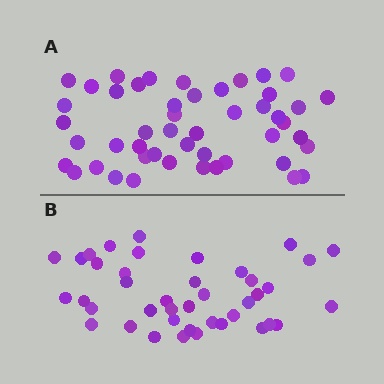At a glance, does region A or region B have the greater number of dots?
Region A (the top region) has more dots.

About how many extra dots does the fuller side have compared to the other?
Region A has roughly 8 or so more dots than region B.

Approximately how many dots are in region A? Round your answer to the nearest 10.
About 50 dots. (The exact count is 48, which rounds to 50.)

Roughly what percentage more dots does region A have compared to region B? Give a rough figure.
About 15% more.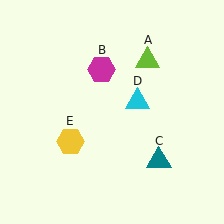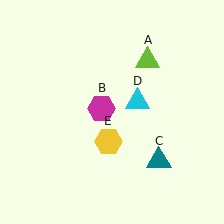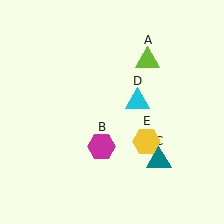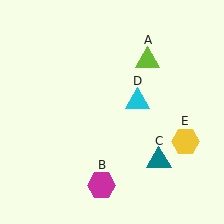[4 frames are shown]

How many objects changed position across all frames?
2 objects changed position: magenta hexagon (object B), yellow hexagon (object E).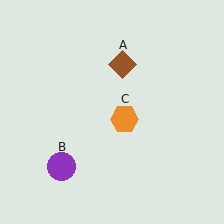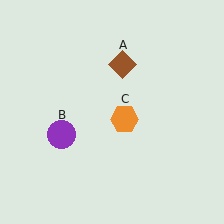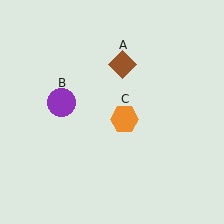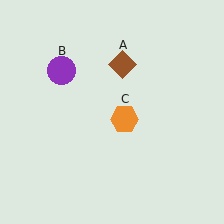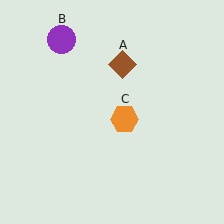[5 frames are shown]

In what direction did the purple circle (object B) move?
The purple circle (object B) moved up.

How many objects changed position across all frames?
1 object changed position: purple circle (object B).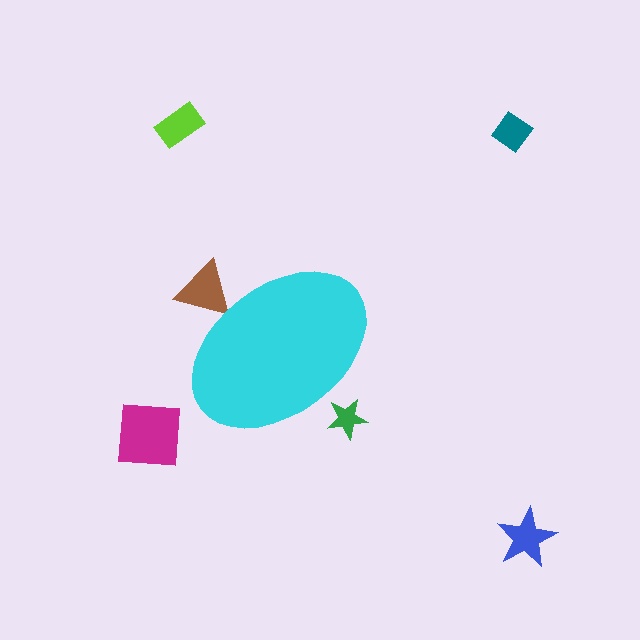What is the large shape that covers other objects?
A cyan ellipse.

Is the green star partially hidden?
Yes, the green star is partially hidden behind the cyan ellipse.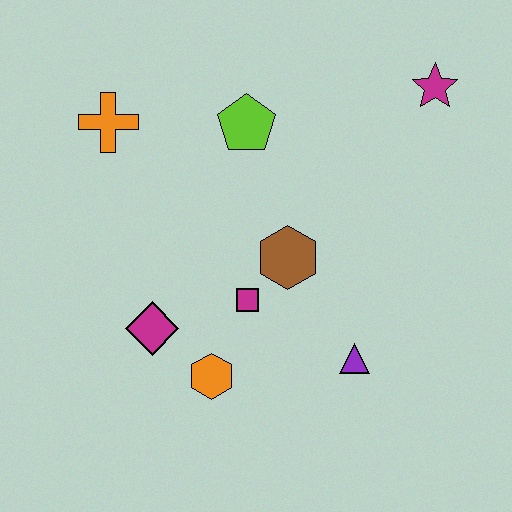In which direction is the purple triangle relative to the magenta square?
The purple triangle is to the right of the magenta square.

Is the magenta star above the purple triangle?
Yes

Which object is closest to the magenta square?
The brown hexagon is closest to the magenta square.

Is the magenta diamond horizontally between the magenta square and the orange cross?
Yes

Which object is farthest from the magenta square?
The magenta star is farthest from the magenta square.